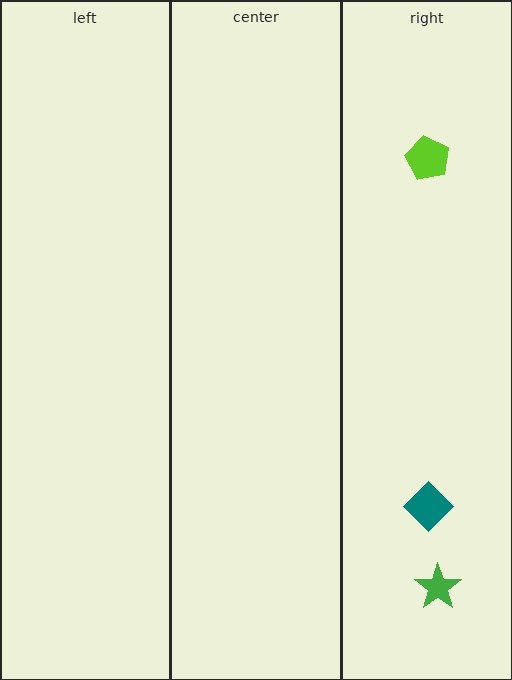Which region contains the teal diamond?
The right region.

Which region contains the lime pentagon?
The right region.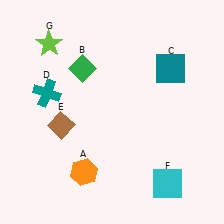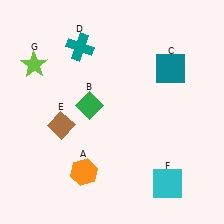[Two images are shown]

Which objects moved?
The objects that moved are: the green diamond (B), the teal cross (D), the lime star (G).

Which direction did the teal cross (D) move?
The teal cross (D) moved up.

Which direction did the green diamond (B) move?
The green diamond (B) moved down.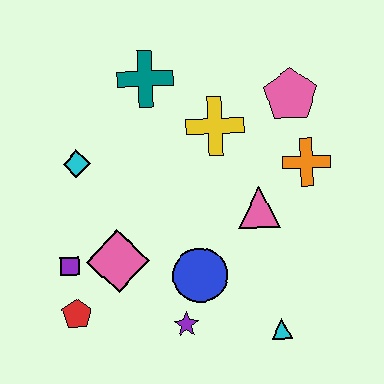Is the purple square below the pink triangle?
Yes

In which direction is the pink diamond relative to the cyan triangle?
The pink diamond is to the left of the cyan triangle.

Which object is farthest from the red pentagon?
The pink pentagon is farthest from the red pentagon.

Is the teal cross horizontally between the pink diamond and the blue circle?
Yes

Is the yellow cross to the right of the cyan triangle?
No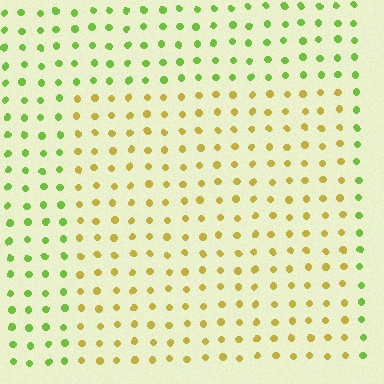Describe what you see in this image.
The image is filled with small lime elements in a uniform arrangement. A rectangle-shaped region is visible where the elements are tinted to a slightly different hue, forming a subtle color boundary.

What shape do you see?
I see a rectangle.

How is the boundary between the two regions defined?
The boundary is defined purely by a slight shift in hue (about 46 degrees). Spacing, size, and orientation are identical on both sides.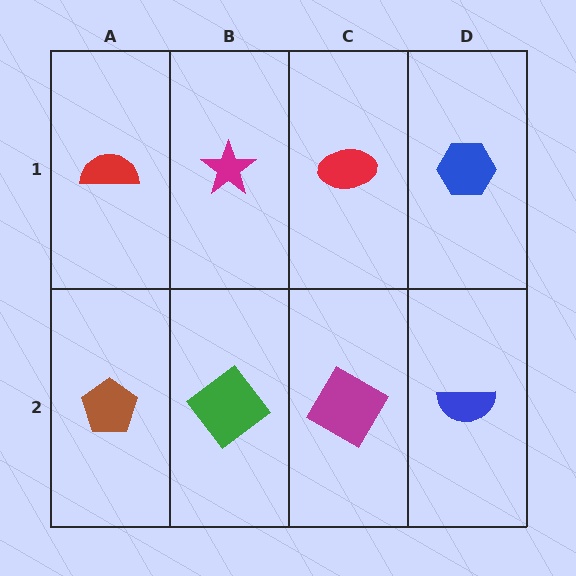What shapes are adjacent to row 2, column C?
A red ellipse (row 1, column C), a green diamond (row 2, column B), a blue semicircle (row 2, column D).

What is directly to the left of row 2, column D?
A magenta square.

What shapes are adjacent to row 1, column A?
A brown pentagon (row 2, column A), a magenta star (row 1, column B).